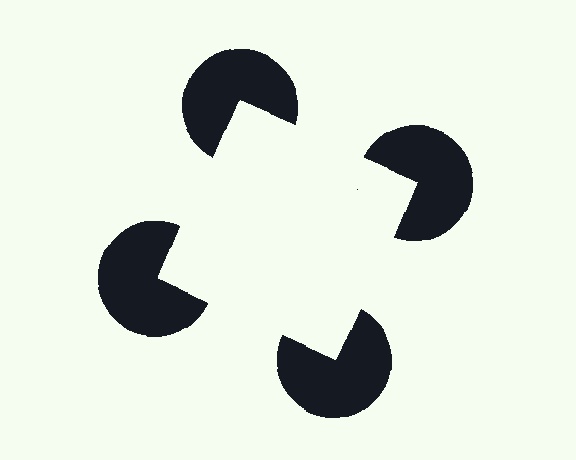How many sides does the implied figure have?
4 sides.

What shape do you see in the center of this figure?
An illusory square — its edges are inferred from the aligned wedge cuts in the pac-man discs, not physically drawn.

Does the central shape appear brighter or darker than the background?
It typically appears slightly brighter than the background, even though no actual brightness change is drawn.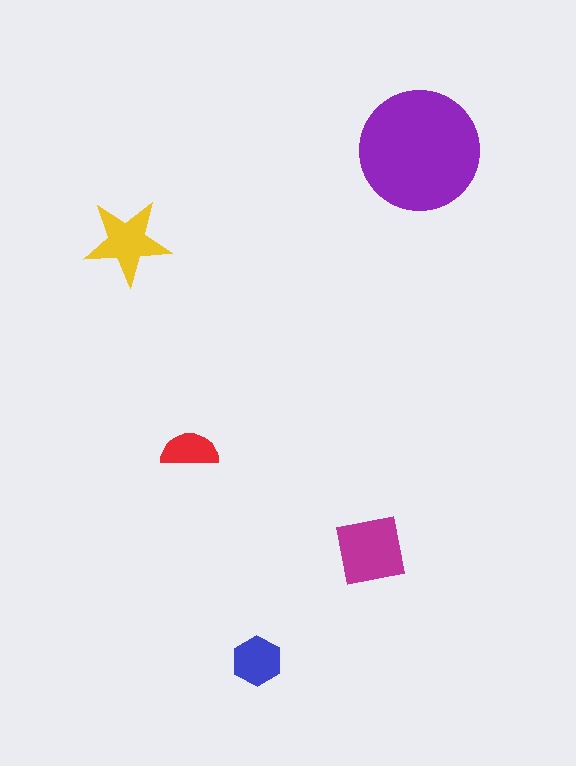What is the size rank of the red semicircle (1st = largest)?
5th.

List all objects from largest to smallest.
The purple circle, the magenta square, the yellow star, the blue hexagon, the red semicircle.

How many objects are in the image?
There are 5 objects in the image.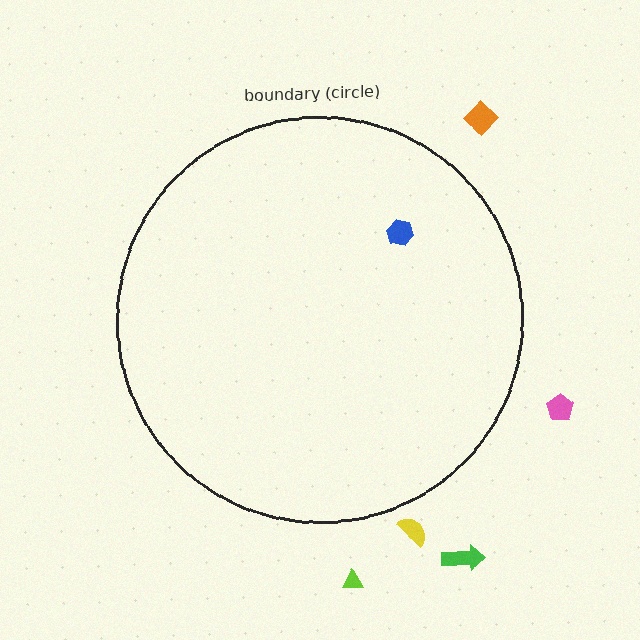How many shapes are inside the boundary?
1 inside, 5 outside.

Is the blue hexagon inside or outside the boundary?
Inside.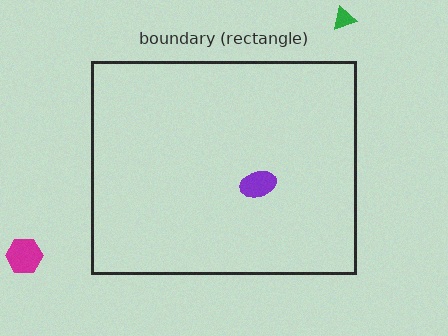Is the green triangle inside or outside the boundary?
Outside.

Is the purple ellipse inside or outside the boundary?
Inside.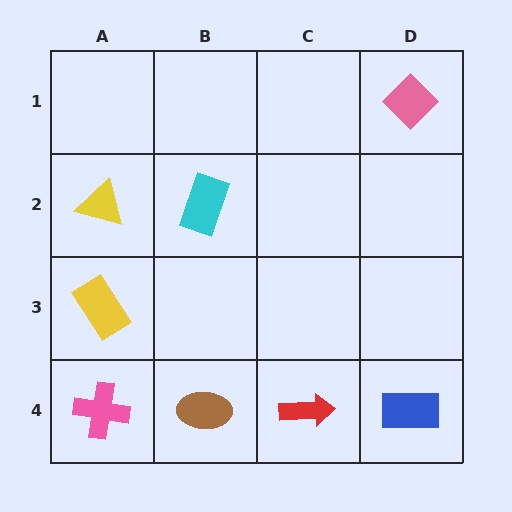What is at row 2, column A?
A yellow triangle.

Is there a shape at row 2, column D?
No, that cell is empty.